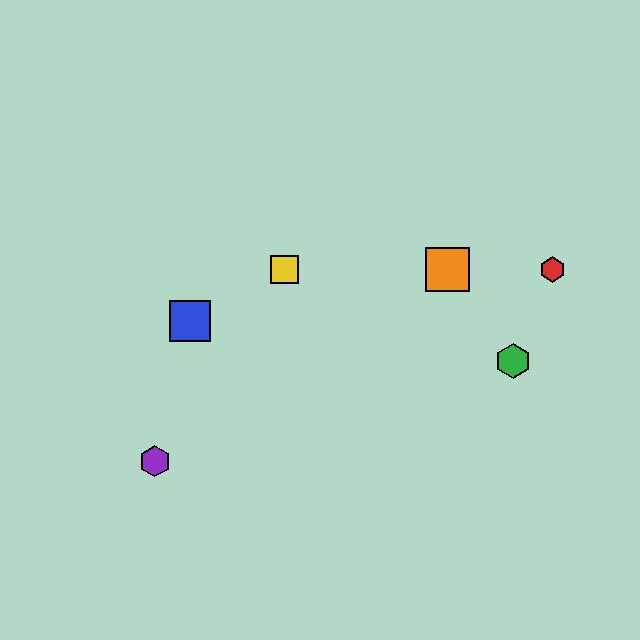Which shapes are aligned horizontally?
The red hexagon, the yellow square, the orange square are aligned horizontally.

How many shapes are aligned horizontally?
3 shapes (the red hexagon, the yellow square, the orange square) are aligned horizontally.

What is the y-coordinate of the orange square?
The orange square is at y≈269.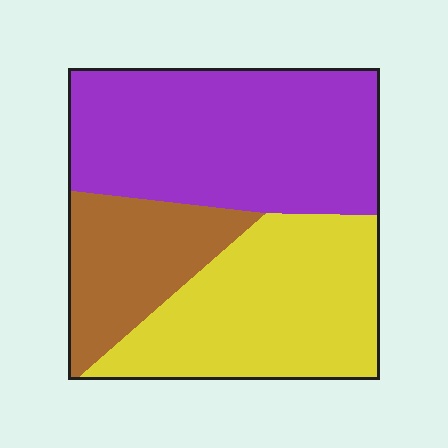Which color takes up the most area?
Purple, at roughly 45%.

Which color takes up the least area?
Brown, at roughly 20%.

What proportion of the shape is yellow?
Yellow takes up between a third and a half of the shape.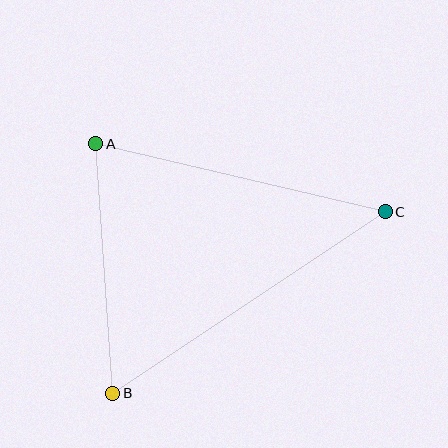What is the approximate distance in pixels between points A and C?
The distance between A and C is approximately 297 pixels.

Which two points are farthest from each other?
Points B and C are farthest from each other.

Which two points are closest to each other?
Points A and B are closest to each other.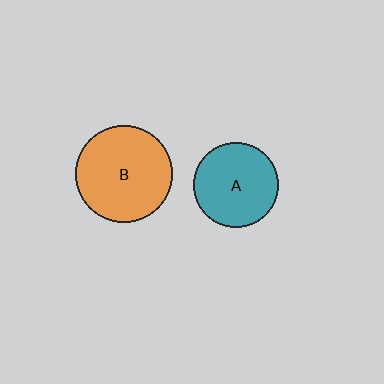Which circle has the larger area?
Circle B (orange).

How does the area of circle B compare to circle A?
Approximately 1.3 times.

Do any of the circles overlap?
No, none of the circles overlap.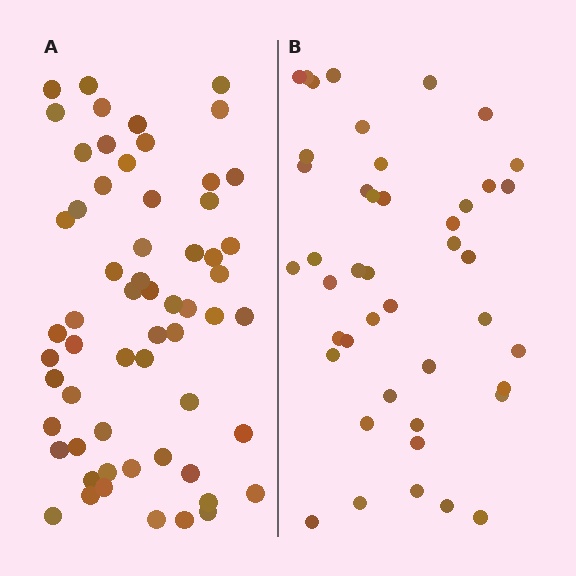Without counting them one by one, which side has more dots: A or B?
Region A (the left region) has more dots.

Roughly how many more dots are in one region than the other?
Region A has approximately 15 more dots than region B.